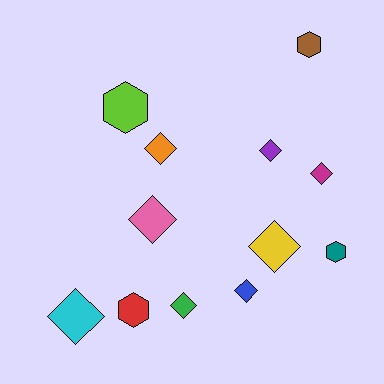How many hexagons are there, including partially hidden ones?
There are 4 hexagons.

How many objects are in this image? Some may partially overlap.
There are 12 objects.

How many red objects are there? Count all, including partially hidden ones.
There is 1 red object.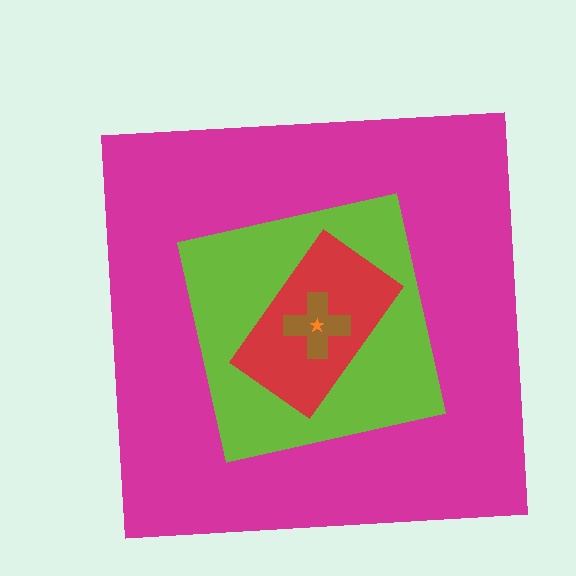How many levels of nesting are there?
5.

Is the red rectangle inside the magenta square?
Yes.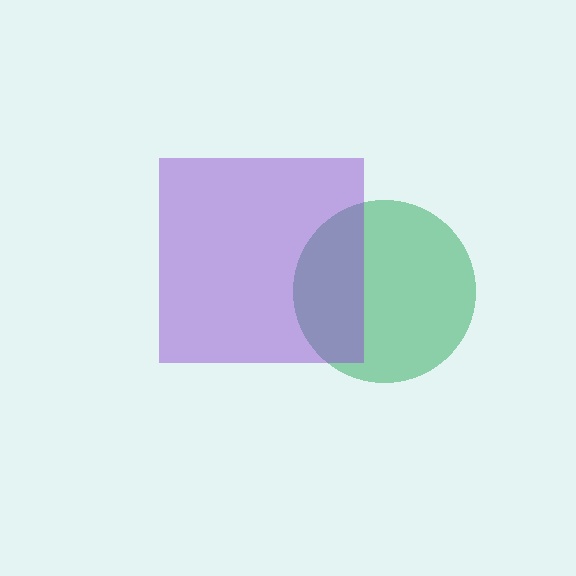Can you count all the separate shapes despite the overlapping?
Yes, there are 2 separate shapes.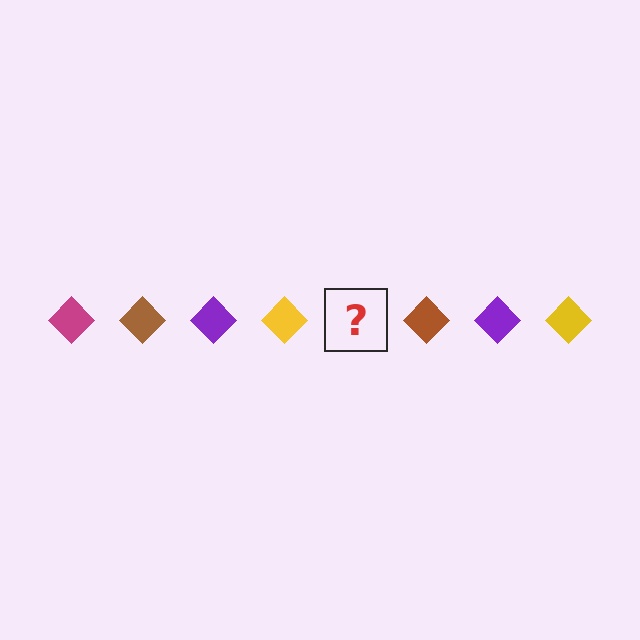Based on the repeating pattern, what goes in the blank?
The blank should be a magenta diamond.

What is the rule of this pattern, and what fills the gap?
The rule is that the pattern cycles through magenta, brown, purple, yellow diamonds. The gap should be filled with a magenta diamond.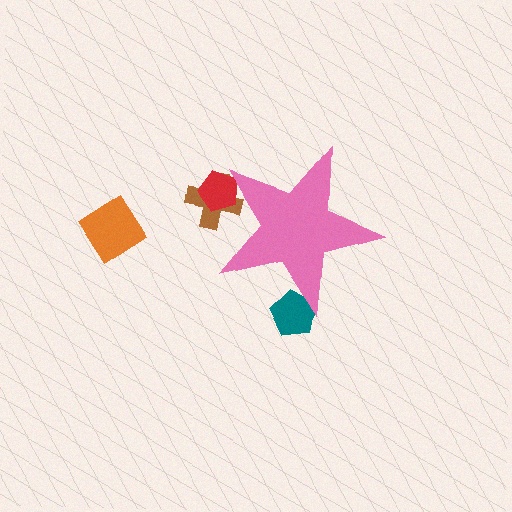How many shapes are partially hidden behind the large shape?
3 shapes are partially hidden.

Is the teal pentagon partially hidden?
Yes, the teal pentagon is partially hidden behind the pink star.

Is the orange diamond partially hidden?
No, the orange diamond is fully visible.